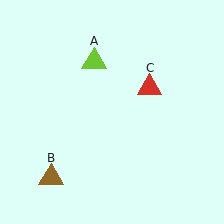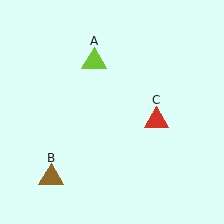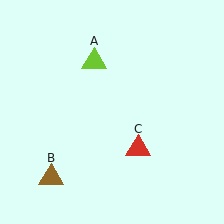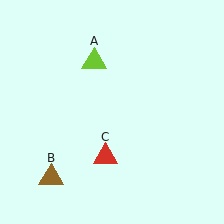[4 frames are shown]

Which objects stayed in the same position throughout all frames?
Lime triangle (object A) and brown triangle (object B) remained stationary.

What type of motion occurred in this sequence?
The red triangle (object C) rotated clockwise around the center of the scene.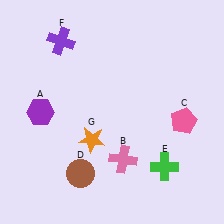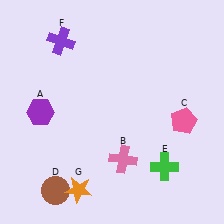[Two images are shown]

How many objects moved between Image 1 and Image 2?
2 objects moved between the two images.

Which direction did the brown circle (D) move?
The brown circle (D) moved left.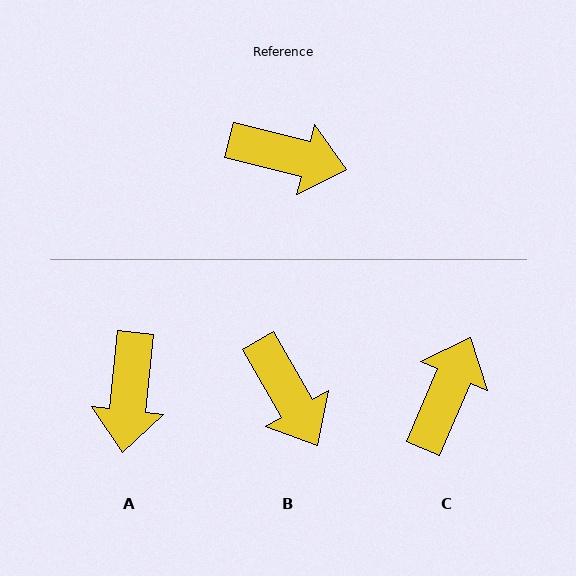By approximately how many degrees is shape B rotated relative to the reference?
Approximately 46 degrees clockwise.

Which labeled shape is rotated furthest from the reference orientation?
A, about 82 degrees away.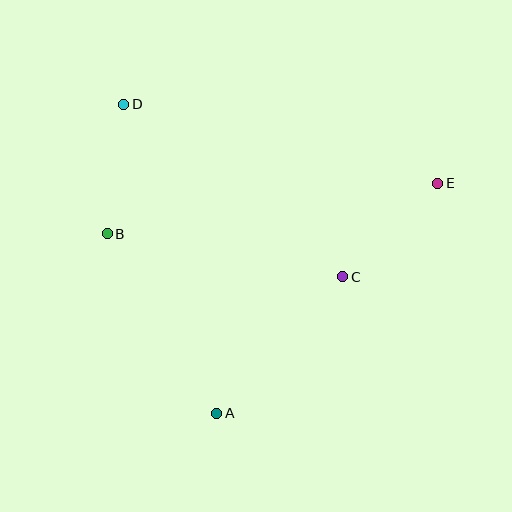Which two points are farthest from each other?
Points B and E are farthest from each other.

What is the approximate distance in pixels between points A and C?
The distance between A and C is approximately 186 pixels.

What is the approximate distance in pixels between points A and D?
The distance between A and D is approximately 323 pixels.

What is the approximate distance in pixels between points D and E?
The distance between D and E is approximately 324 pixels.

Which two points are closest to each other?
Points B and D are closest to each other.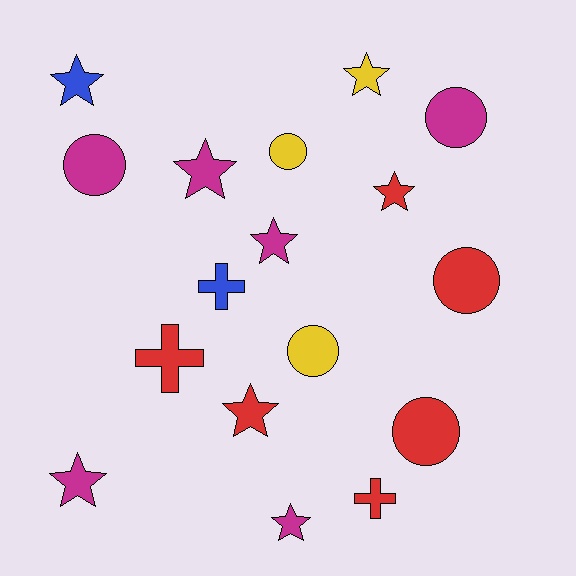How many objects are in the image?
There are 17 objects.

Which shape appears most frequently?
Star, with 8 objects.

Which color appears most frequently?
Red, with 6 objects.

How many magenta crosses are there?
There are no magenta crosses.